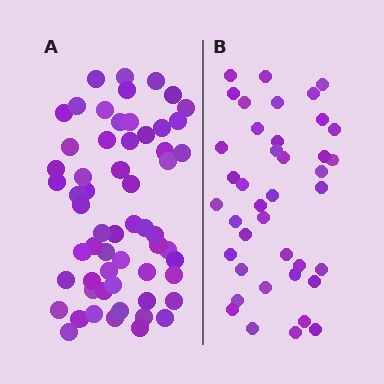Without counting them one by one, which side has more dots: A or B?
Region A (the left region) has more dots.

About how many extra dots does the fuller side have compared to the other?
Region A has approximately 20 more dots than region B.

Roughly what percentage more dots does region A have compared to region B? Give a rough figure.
About 50% more.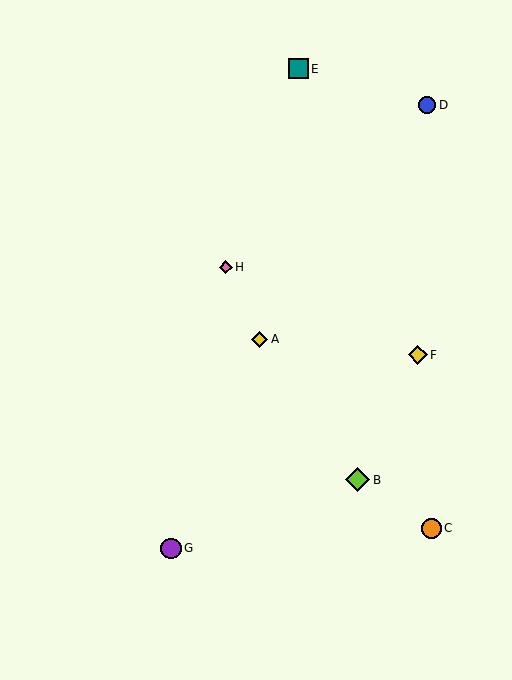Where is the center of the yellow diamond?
The center of the yellow diamond is at (418, 355).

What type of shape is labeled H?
Shape H is a pink diamond.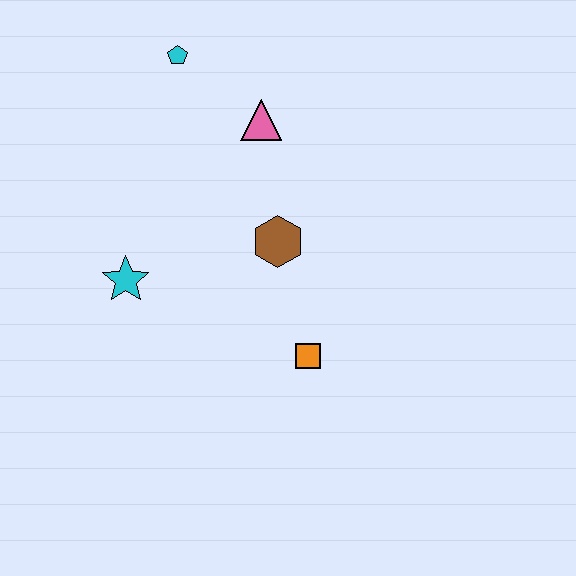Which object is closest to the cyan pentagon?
The pink triangle is closest to the cyan pentagon.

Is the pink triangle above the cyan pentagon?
No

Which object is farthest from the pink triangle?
The orange square is farthest from the pink triangle.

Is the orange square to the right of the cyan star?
Yes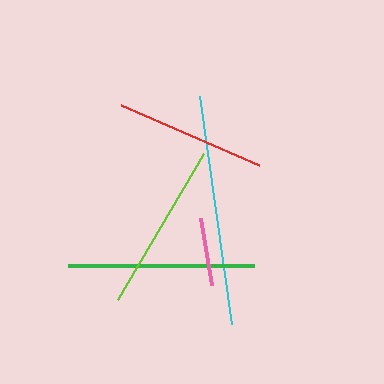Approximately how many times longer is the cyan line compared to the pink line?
The cyan line is approximately 3.4 times the length of the pink line.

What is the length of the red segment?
The red segment is approximately 151 pixels long.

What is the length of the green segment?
The green segment is approximately 186 pixels long.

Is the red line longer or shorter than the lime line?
The lime line is longer than the red line.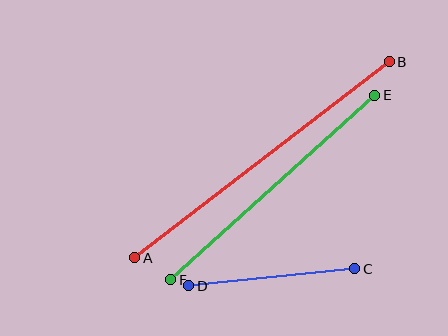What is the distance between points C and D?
The distance is approximately 167 pixels.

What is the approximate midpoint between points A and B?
The midpoint is at approximately (262, 160) pixels.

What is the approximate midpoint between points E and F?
The midpoint is at approximately (273, 187) pixels.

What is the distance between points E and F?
The distance is approximately 275 pixels.